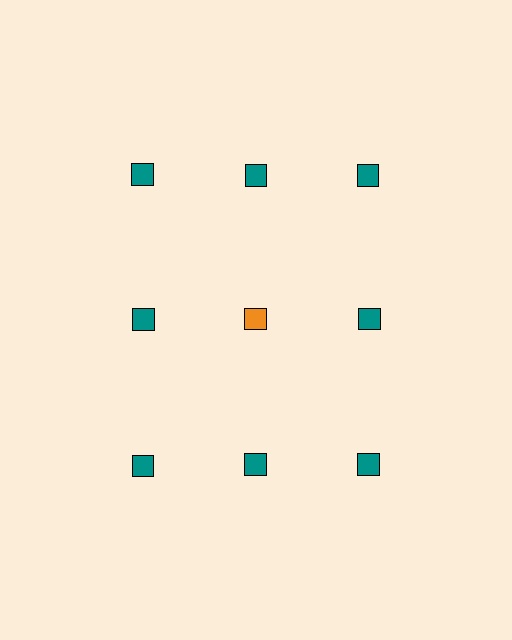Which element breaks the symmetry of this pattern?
The orange square in the second row, second from left column breaks the symmetry. All other shapes are teal squares.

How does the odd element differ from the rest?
It has a different color: orange instead of teal.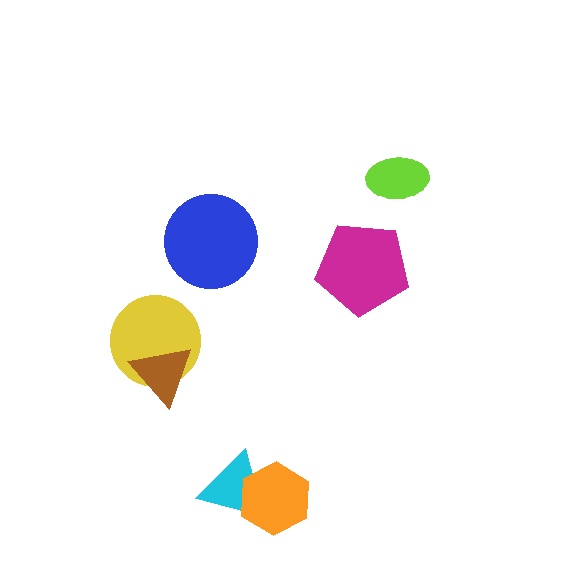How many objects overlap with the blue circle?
0 objects overlap with the blue circle.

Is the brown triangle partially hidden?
No, no other shape covers it.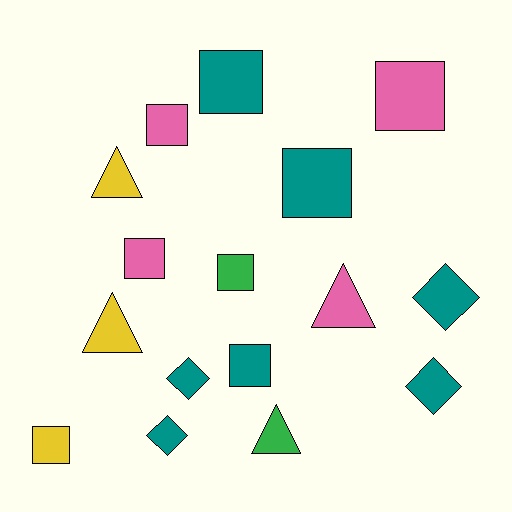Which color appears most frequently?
Teal, with 7 objects.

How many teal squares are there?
There are 3 teal squares.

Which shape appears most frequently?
Square, with 8 objects.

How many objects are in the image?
There are 16 objects.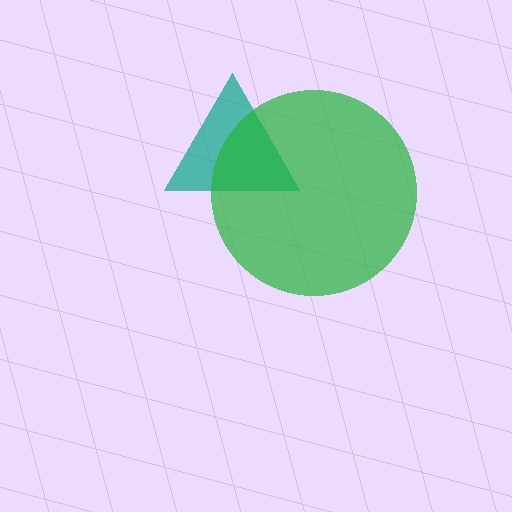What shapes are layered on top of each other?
The layered shapes are: a teal triangle, a green circle.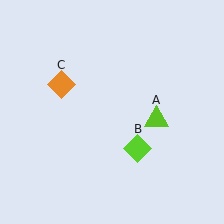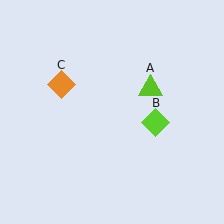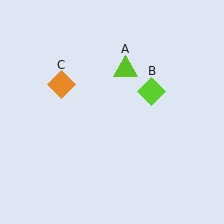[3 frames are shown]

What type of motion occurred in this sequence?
The lime triangle (object A), lime diamond (object B) rotated counterclockwise around the center of the scene.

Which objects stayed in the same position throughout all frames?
Orange diamond (object C) remained stationary.